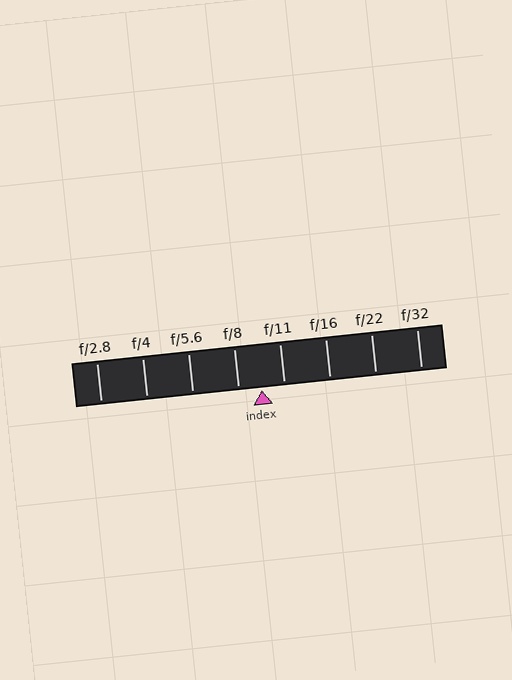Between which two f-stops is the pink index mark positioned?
The index mark is between f/8 and f/11.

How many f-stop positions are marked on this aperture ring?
There are 8 f-stop positions marked.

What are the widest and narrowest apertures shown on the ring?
The widest aperture shown is f/2.8 and the narrowest is f/32.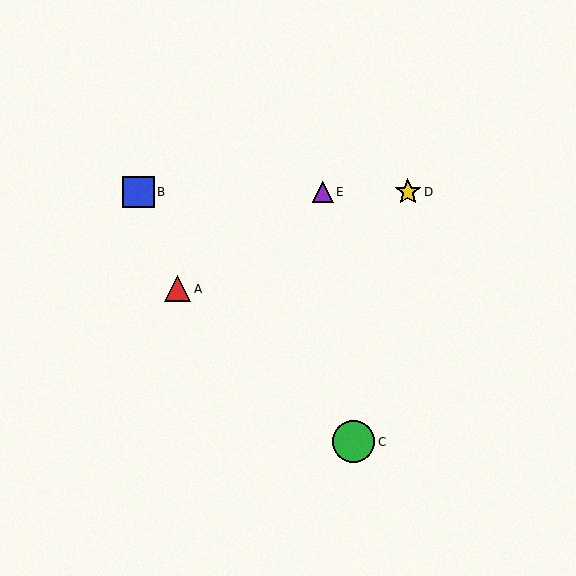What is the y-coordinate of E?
Object E is at y≈192.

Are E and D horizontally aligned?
Yes, both are at y≈192.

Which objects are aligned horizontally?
Objects B, D, E are aligned horizontally.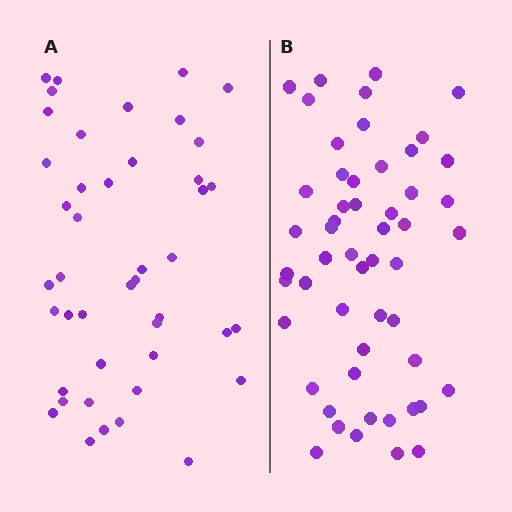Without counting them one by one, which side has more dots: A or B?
Region B (the right region) has more dots.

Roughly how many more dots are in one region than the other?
Region B has roughly 8 or so more dots than region A.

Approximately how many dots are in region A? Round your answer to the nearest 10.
About 40 dots. (The exact count is 44, which rounds to 40.)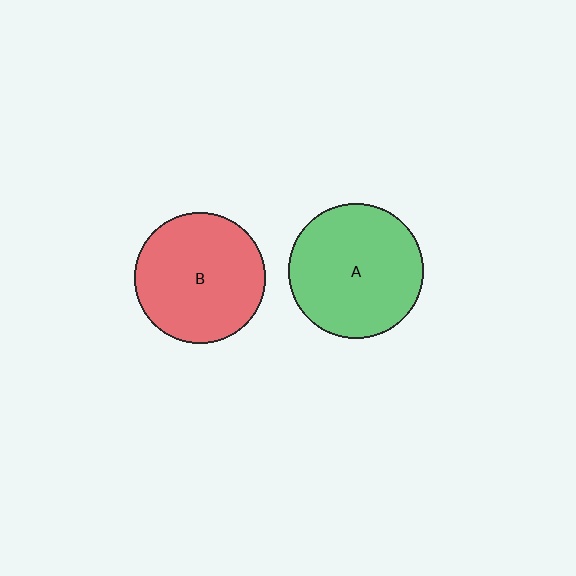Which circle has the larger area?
Circle A (green).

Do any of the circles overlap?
No, none of the circles overlap.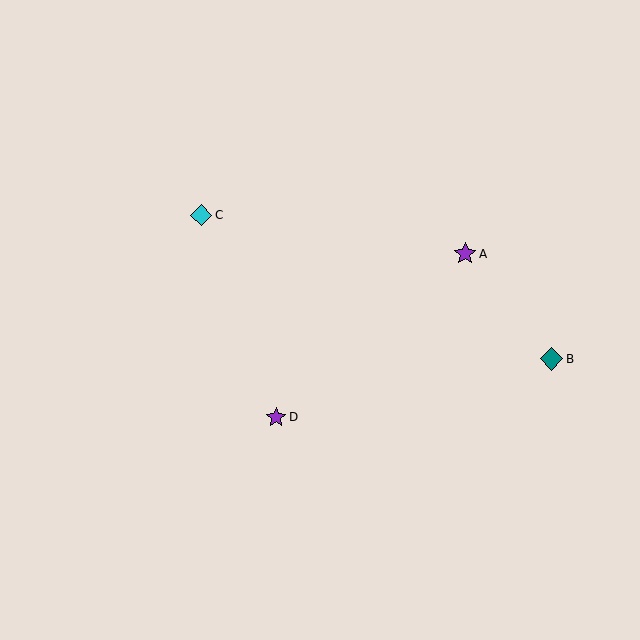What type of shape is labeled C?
Shape C is a cyan diamond.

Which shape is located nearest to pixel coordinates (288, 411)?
The purple star (labeled D) at (276, 417) is nearest to that location.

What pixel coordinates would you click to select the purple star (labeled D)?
Click at (276, 417) to select the purple star D.